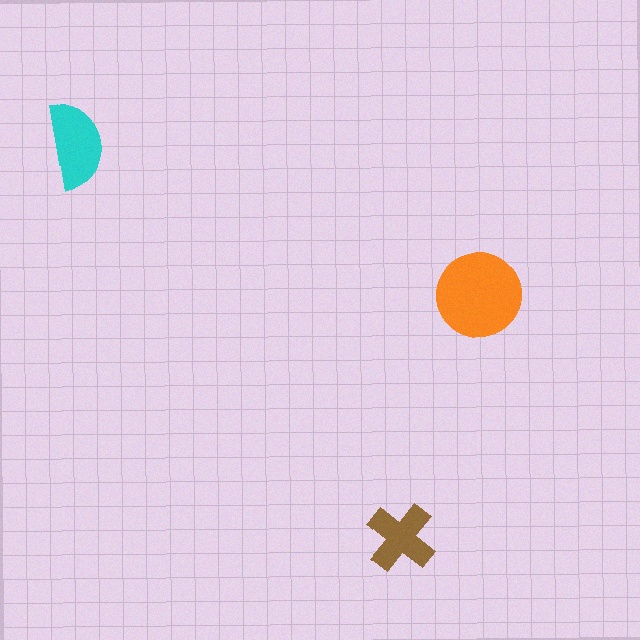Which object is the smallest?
The brown cross.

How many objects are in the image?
There are 3 objects in the image.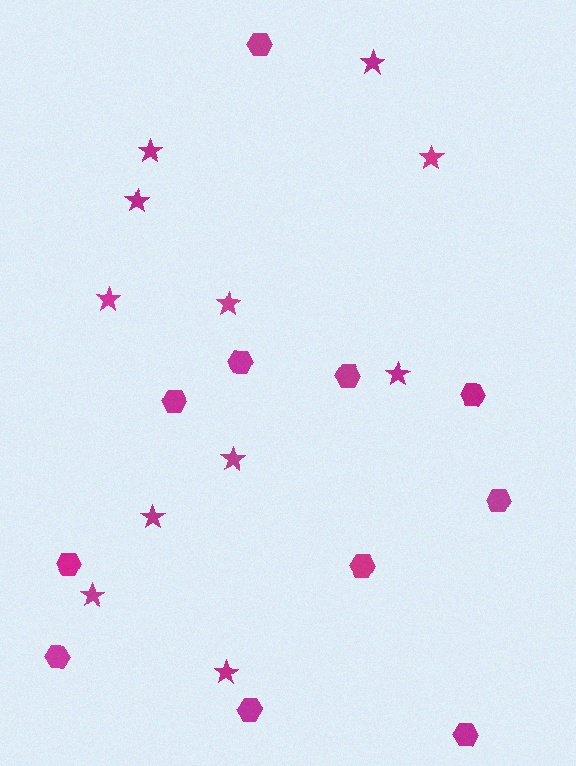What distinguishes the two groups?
There are 2 groups: one group of stars (11) and one group of hexagons (11).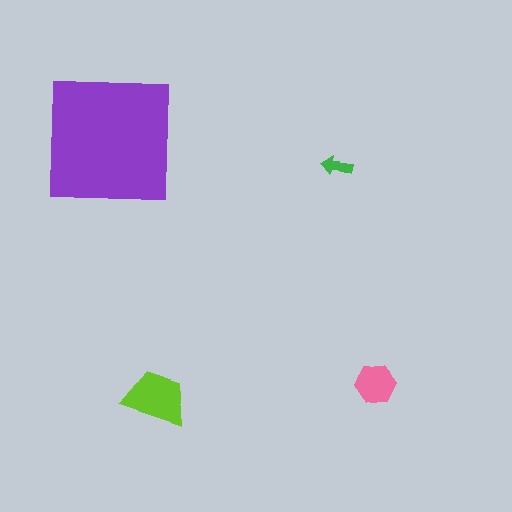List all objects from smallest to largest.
The green arrow, the pink hexagon, the lime trapezoid, the purple square.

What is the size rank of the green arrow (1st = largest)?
4th.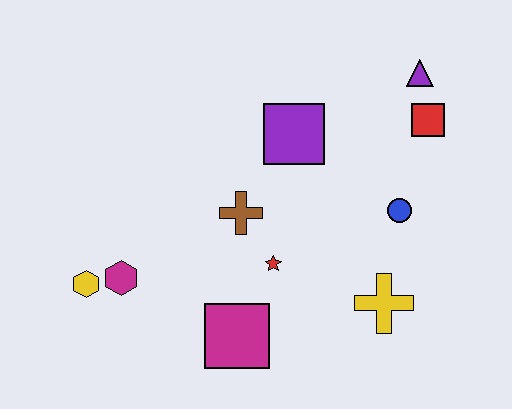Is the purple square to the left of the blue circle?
Yes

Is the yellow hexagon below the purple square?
Yes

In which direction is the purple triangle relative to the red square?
The purple triangle is above the red square.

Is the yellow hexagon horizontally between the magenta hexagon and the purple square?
No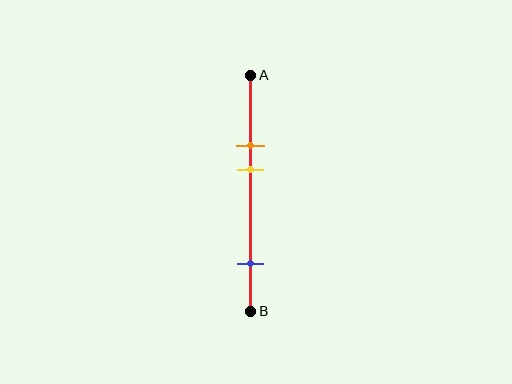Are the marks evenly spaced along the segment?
No, the marks are not evenly spaced.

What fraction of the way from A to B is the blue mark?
The blue mark is approximately 80% (0.8) of the way from A to B.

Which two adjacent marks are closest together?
The orange and yellow marks are the closest adjacent pair.